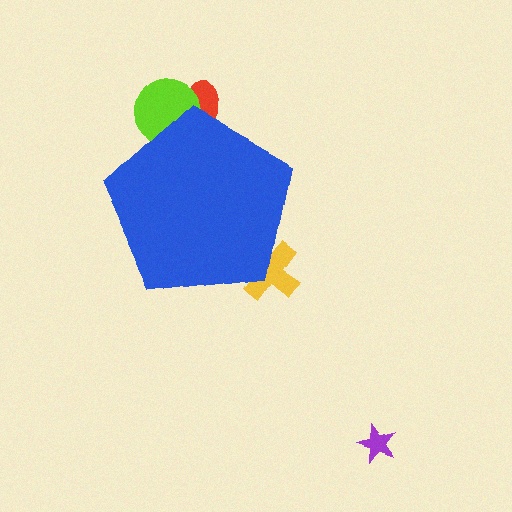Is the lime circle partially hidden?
Yes, the lime circle is partially hidden behind the blue pentagon.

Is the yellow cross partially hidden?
Yes, the yellow cross is partially hidden behind the blue pentagon.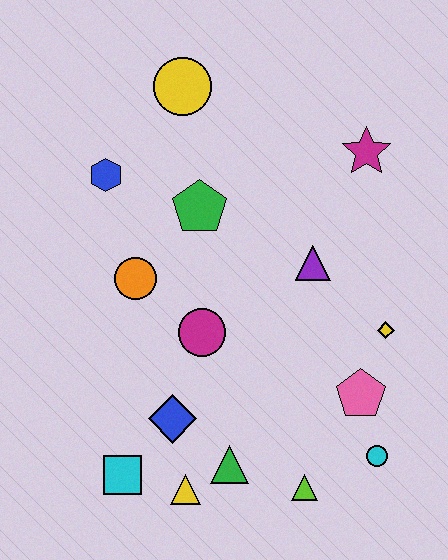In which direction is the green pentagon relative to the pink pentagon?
The green pentagon is above the pink pentagon.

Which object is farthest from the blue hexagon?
The cyan circle is farthest from the blue hexagon.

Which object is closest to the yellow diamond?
The pink pentagon is closest to the yellow diamond.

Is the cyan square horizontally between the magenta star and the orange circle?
No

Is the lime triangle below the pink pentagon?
Yes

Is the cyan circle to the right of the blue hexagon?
Yes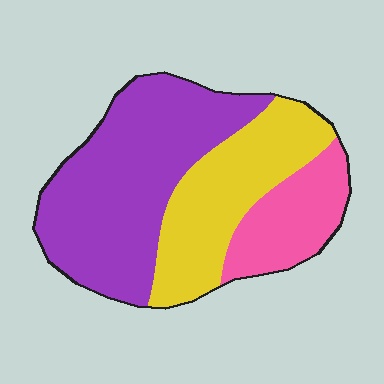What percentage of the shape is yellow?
Yellow covers 31% of the shape.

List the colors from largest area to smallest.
From largest to smallest: purple, yellow, pink.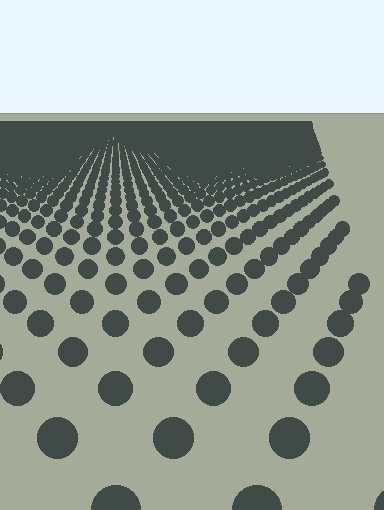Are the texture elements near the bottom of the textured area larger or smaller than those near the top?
Larger. Near the bottom, elements are closer to the viewer and appear at a bigger on-screen size.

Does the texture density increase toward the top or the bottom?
Density increases toward the top.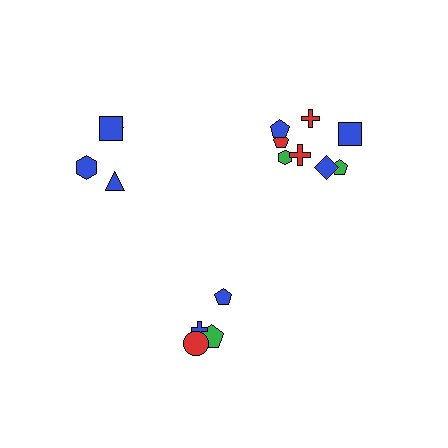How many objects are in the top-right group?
There are 8 objects.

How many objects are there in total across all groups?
There are 16 objects.